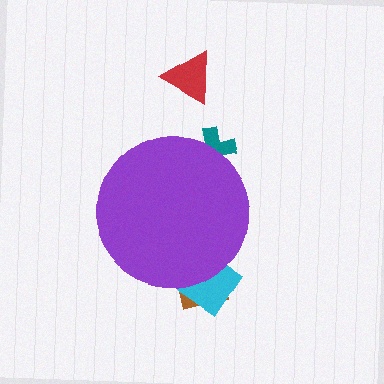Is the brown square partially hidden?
Yes, the brown square is partially hidden behind the purple circle.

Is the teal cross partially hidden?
Yes, the teal cross is partially hidden behind the purple circle.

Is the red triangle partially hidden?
No, the red triangle is fully visible.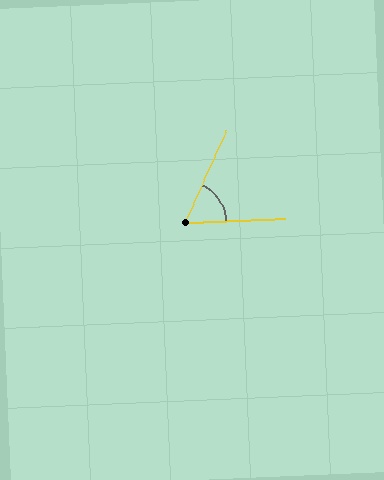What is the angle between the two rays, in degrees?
Approximately 64 degrees.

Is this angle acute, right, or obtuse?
It is acute.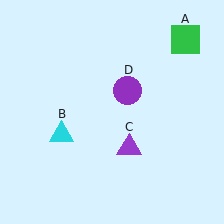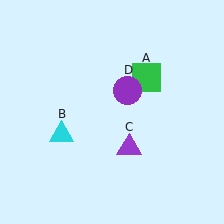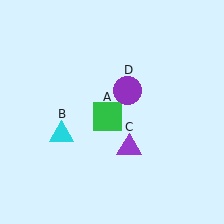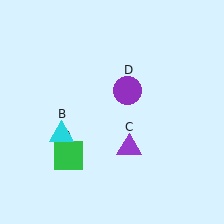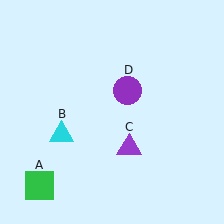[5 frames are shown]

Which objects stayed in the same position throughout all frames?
Cyan triangle (object B) and purple triangle (object C) and purple circle (object D) remained stationary.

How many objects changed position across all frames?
1 object changed position: green square (object A).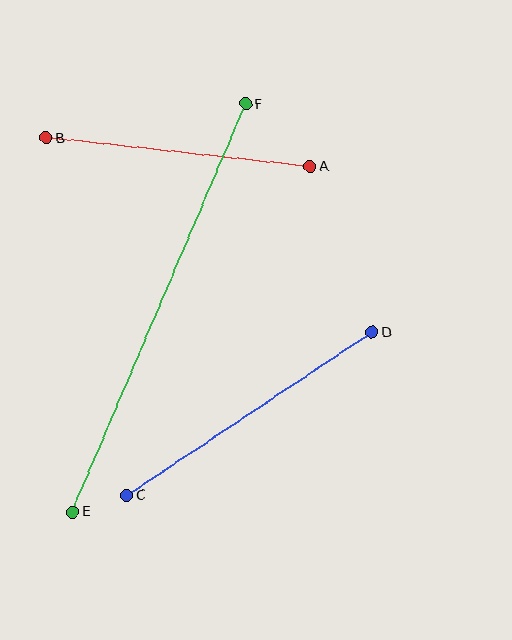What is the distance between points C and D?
The distance is approximately 294 pixels.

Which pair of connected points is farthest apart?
Points E and F are farthest apart.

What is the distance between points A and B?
The distance is approximately 266 pixels.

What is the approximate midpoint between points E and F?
The midpoint is at approximately (159, 308) pixels.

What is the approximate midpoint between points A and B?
The midpoint is at approximately (178, 152) pixels.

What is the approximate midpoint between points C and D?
The midpoint is at approximately (250, 414) pixels.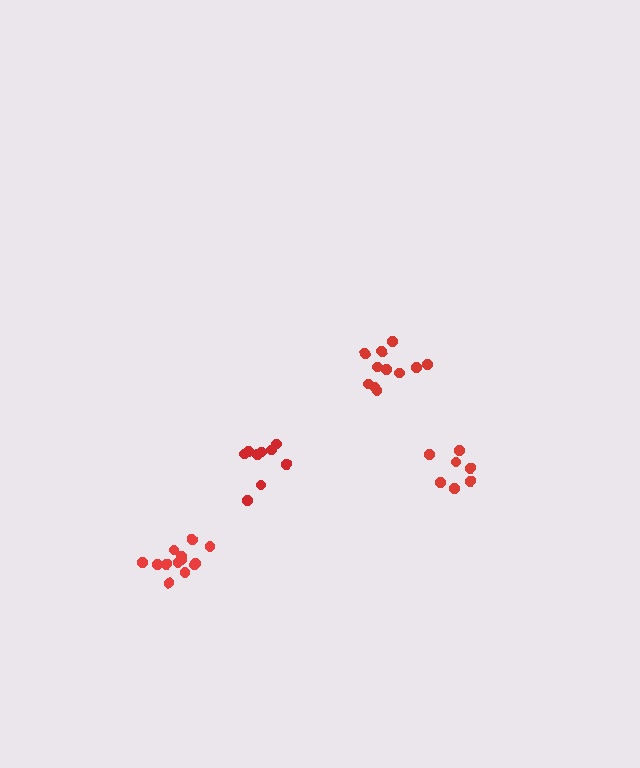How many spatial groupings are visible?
There are 4 spatial groupings.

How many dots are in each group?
Group 1: 7 dots, Group 2: 9 dots, Group 3: 11 dots, Group 4: 13 dots (40 total).